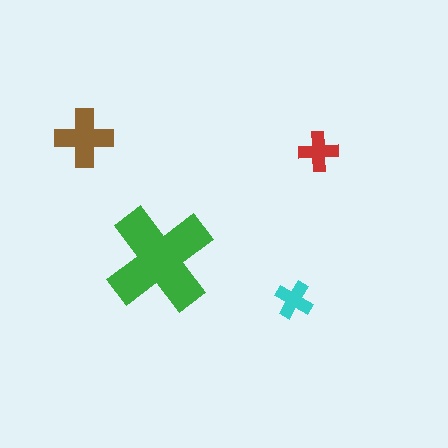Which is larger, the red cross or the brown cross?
The brown one.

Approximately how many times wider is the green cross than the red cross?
About 2.5 times wider.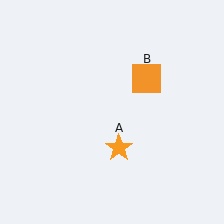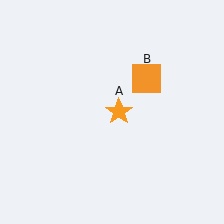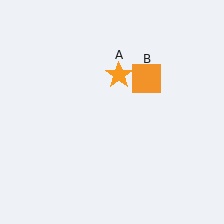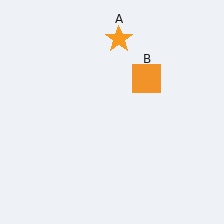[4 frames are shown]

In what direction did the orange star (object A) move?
The orange star (object A) moved up.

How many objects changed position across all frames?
1 object changed position: orange star (object A).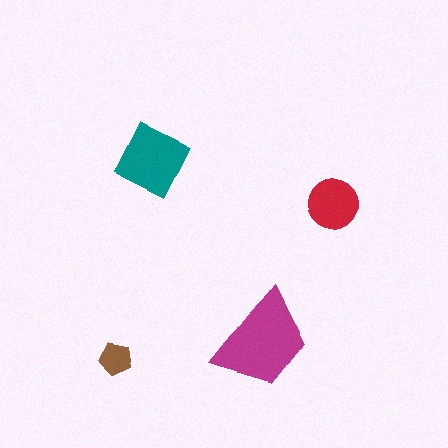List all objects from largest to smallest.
The magenta trapezoid, the teal diamond, the red circle, the brown pentagon.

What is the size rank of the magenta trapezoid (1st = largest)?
1st.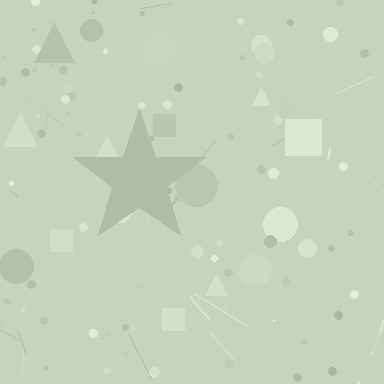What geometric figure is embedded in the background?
A star is embedded in the background.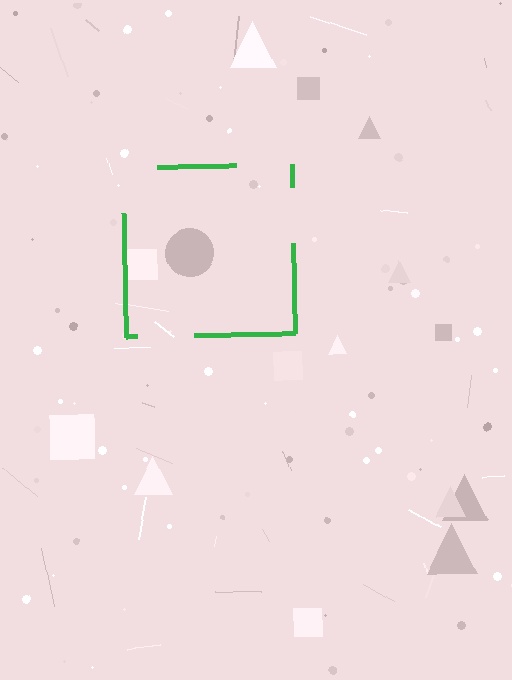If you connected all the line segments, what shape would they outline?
They would outline a square.